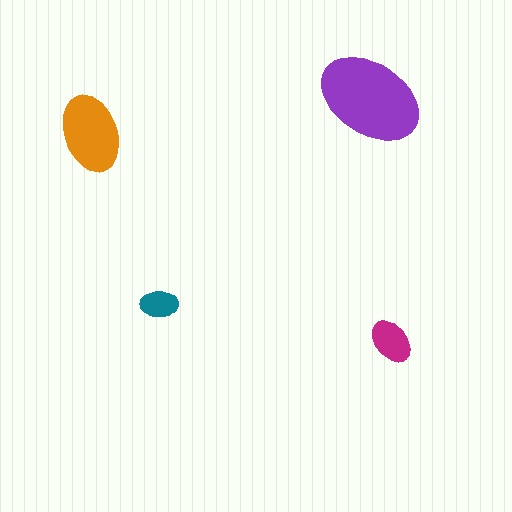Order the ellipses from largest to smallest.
the purple one, the orange one, the magenta one, the teal one.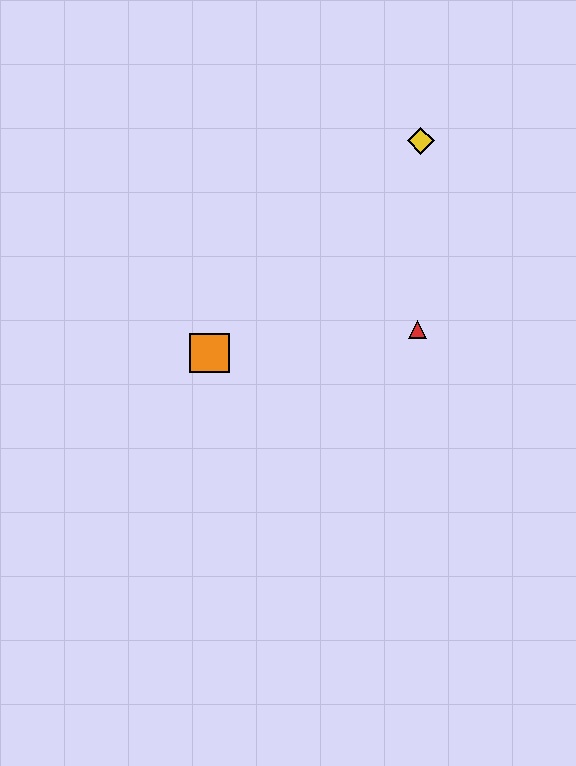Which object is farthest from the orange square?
The yellow diamond is farthest from the orange square.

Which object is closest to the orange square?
The red triangle is closest to the orange square.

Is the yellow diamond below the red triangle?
No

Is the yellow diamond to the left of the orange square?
No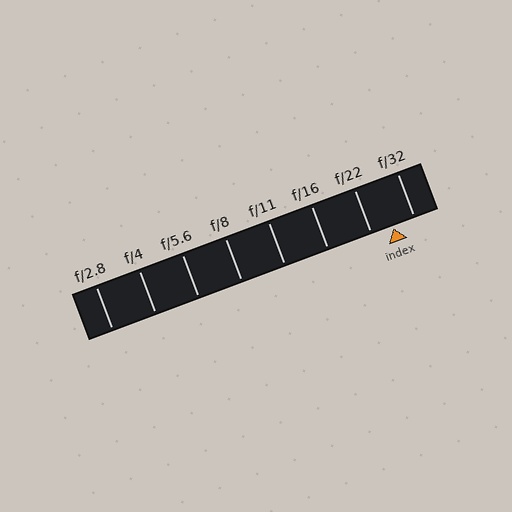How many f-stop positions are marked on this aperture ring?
There are 8 f-stop positions marked.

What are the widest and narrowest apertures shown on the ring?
The widest aperture shown is f/2.8 and the narrowest is f/32.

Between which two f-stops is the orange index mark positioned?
The index mark is between f/22 and f/32.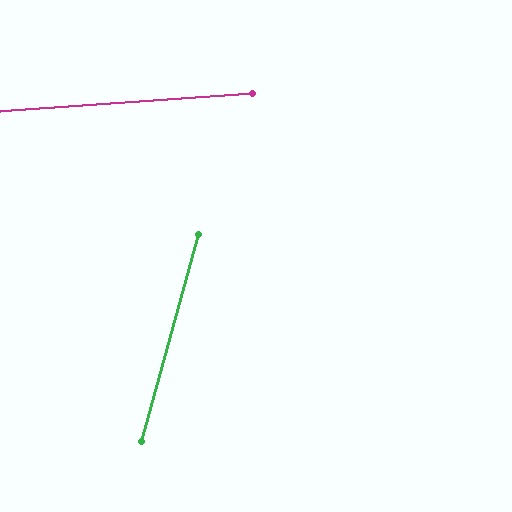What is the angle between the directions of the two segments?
Approximately 71 degrees.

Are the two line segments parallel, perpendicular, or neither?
Neither parallel nor perpendicular — they differ by about 71°.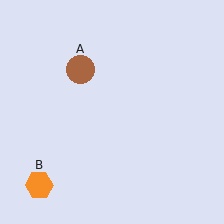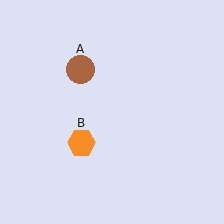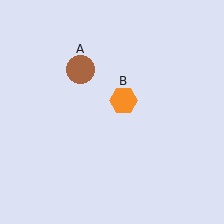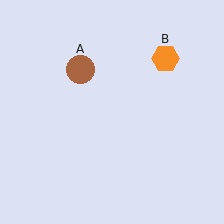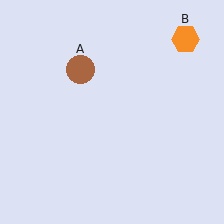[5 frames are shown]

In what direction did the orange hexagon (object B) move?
The orange hexagon (object B) moved up and to the right.